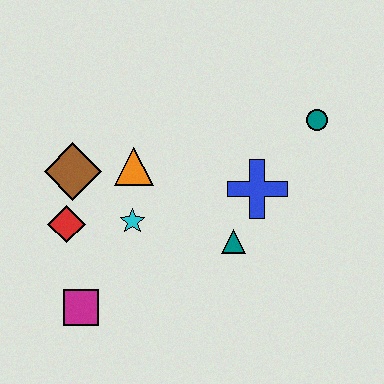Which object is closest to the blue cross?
The teal triangle is closest to the blue cross.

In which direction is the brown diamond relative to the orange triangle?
The brown diamond is to the left of the orange triangle.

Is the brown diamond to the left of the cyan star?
Yes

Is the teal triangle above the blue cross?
No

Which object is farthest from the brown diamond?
The teal circle is farthest from the brown diamond.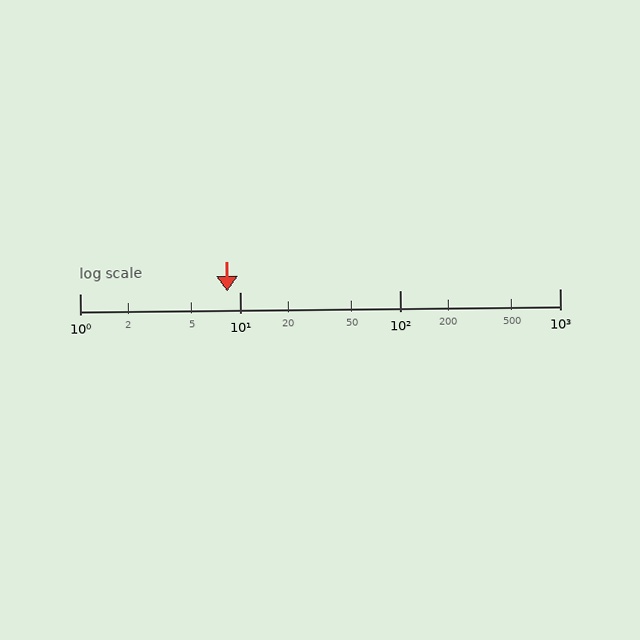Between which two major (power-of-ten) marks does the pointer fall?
The pointer is between 1 and 10.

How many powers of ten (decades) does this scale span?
The scale spans 3 decades, from 1 to 1000.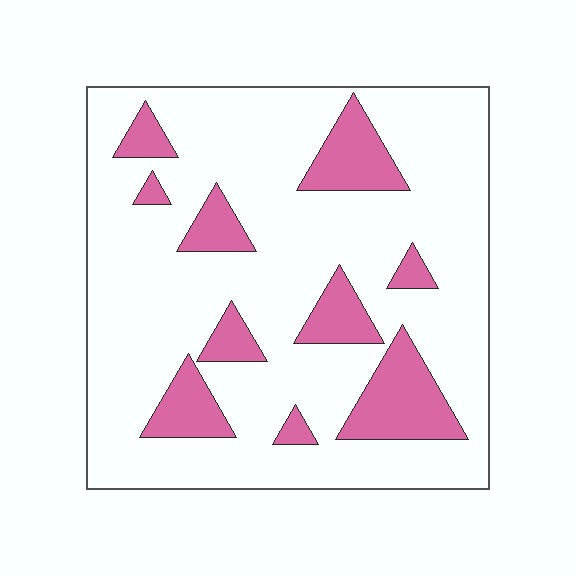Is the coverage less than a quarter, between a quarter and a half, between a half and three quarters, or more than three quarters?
Less than a quarter.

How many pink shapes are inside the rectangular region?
10.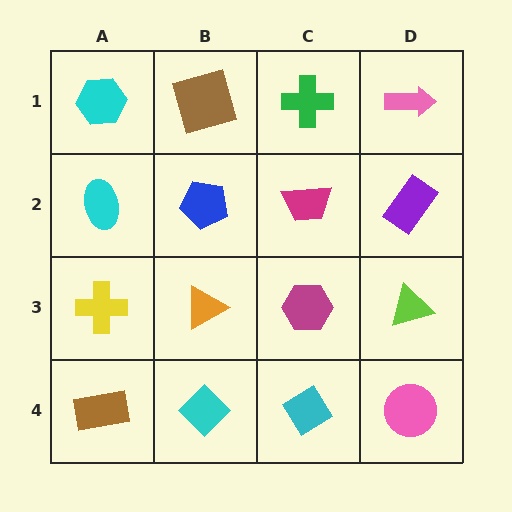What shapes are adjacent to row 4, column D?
A lime triangle (row 3, column D), a cyan diamond (row 4, column C).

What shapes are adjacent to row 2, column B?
A brown square (row 1, column B), an orange triangle (row 3, column B), a cyan ellipse (row 2, column A), a magenta trapezoid (row 2, column C).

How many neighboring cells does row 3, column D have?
3.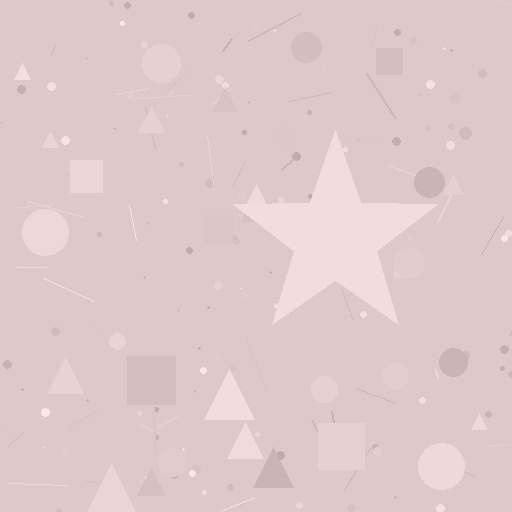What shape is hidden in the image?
A star is hidden in the image.